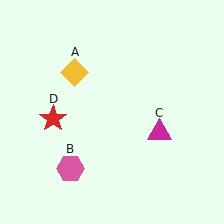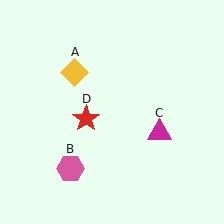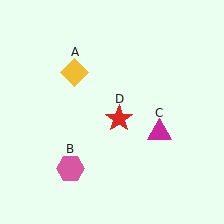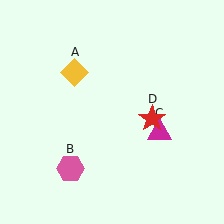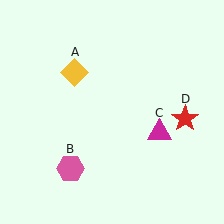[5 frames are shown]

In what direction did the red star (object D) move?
The red star (object D) moved right.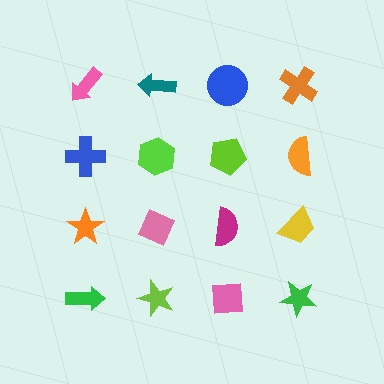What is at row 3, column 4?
A yellow trapezoid.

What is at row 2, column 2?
A lime hexagon.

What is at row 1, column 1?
A pink arrow.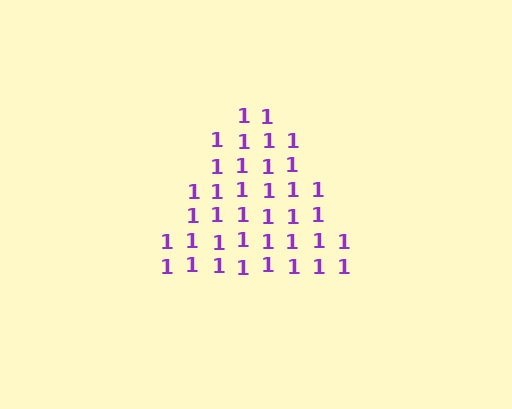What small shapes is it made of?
It is made of small digit 1's.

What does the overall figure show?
The overall figure shows a triangle.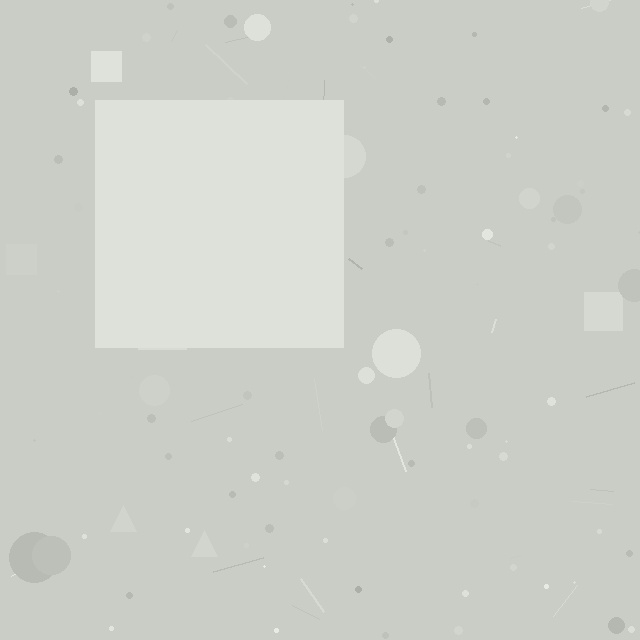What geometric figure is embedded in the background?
A square is embedded in the background.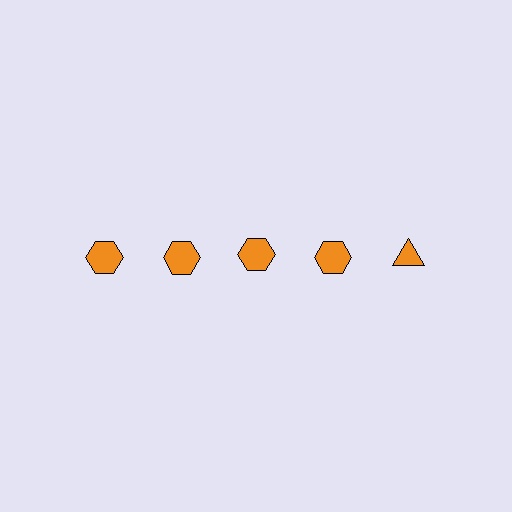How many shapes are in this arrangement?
There are 5 shapes arranged in a grid pattern.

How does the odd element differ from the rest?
It has a different shape: triangle instead of hexagon.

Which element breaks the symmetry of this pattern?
The orange triangle in the top row, rightmost column breaks the symmetry. All other shapes are orange hexagons.